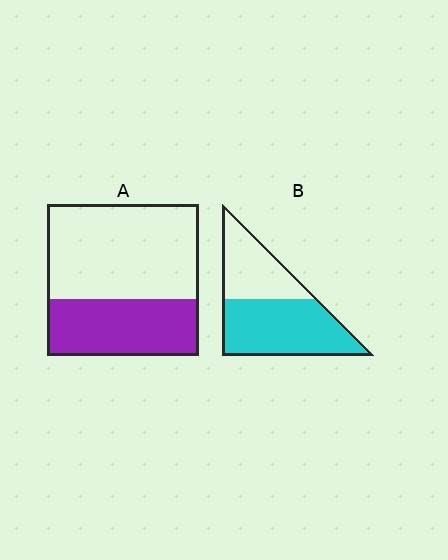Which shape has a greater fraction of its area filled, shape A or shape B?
Shape B.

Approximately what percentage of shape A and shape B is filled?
A is approximately 40% and B is approximately 60%.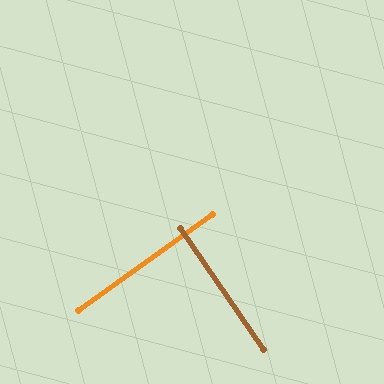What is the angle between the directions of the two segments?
Approximately 89 degrees.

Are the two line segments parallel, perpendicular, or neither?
Perpendicular — they meet at approximately 89°.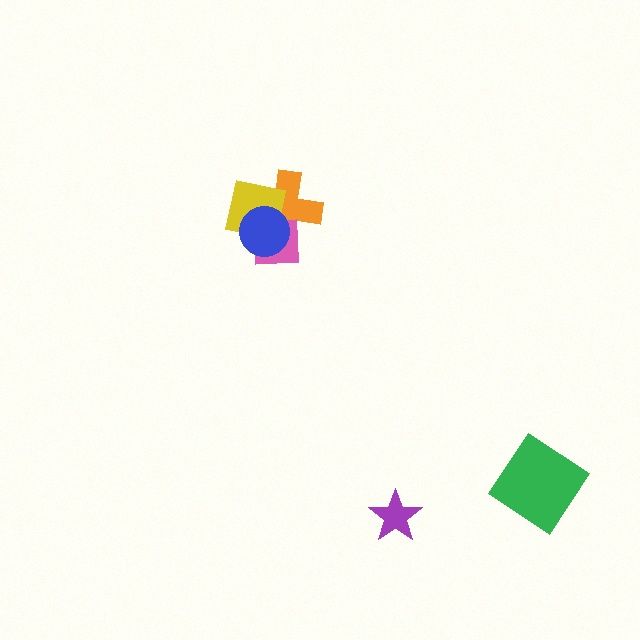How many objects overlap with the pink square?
3 objects overlap with the pink square.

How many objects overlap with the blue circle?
3 objects overlap with the blue circle.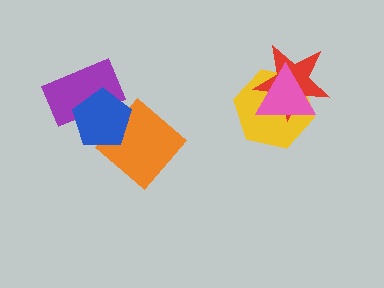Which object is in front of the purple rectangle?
The blue pentagon is in front of the purple rectangle.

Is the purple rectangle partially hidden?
Yes, it is partially covered by another shape.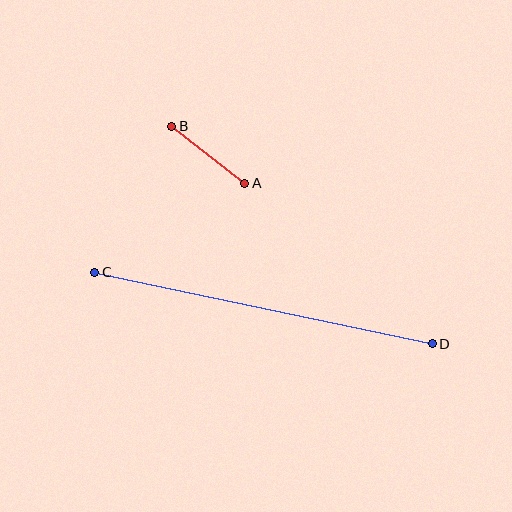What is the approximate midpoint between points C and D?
The midpoint is at approximately (264, 308) pixels.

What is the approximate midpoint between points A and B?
The midpoint is at approximately (208, 155) pixels.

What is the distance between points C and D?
The distance is approximately 345 pixels.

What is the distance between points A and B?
The distance is approximately 93 pixels.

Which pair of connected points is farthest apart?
Points C and D are farthest apart.